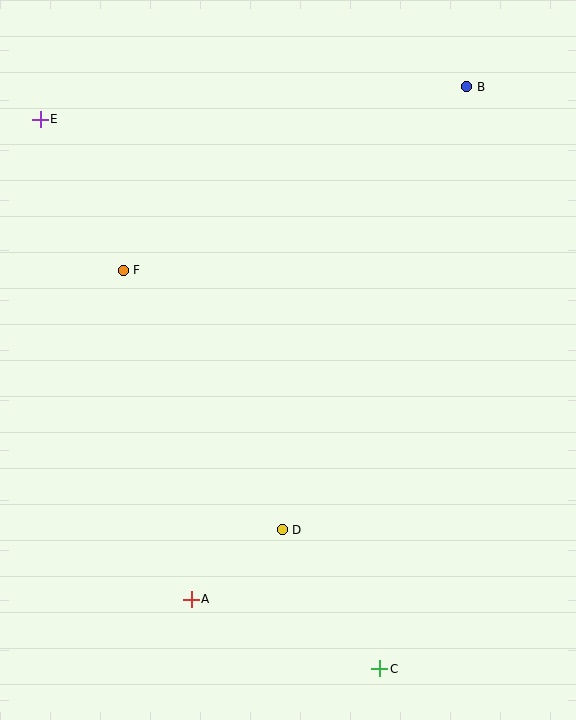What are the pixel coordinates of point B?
Point B is at (467, 87).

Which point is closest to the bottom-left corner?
Point A is closest to the bottom-left corner.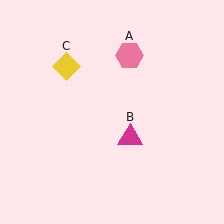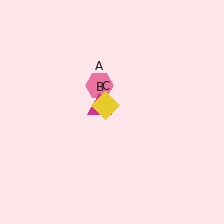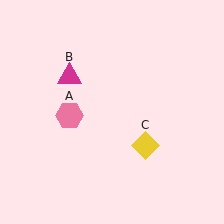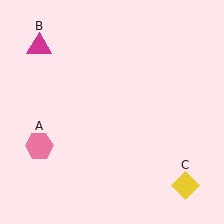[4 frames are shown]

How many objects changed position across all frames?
3 objects changed position: pink hexagon (object A), magenta triangle (object B), yellow diamond (object C).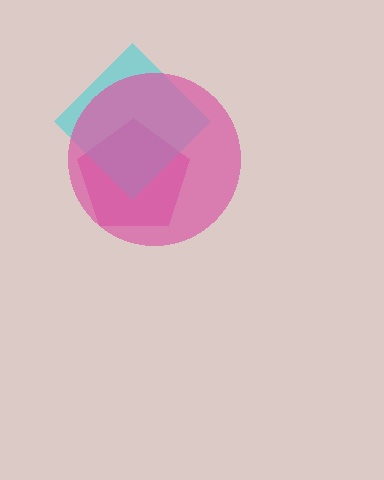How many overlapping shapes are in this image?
There are 3 overlapping shapes in the image.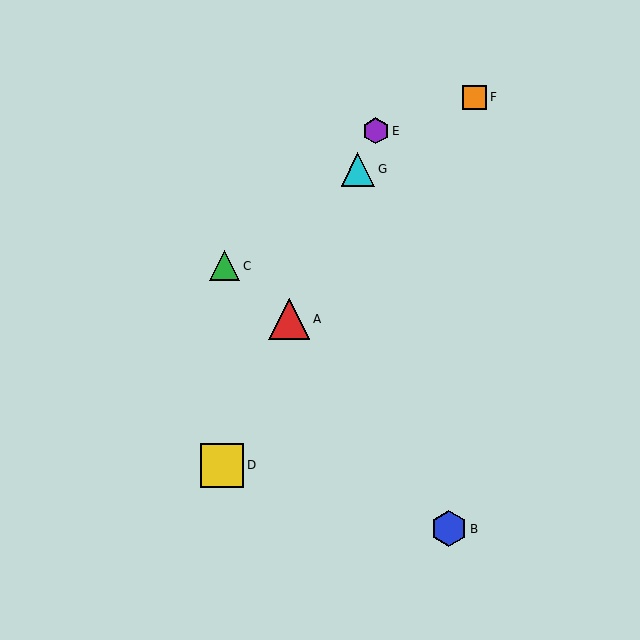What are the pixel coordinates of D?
Object D is at (222, 465).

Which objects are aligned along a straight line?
Objects A, D, E, G are aligned along a straight line.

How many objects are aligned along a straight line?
4 objects (A, D, E, G) are aligned along a straight line.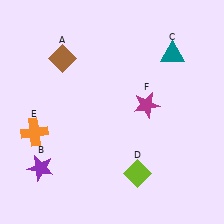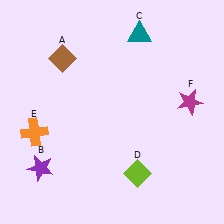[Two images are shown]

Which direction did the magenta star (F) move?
The magenta star (F) moved right.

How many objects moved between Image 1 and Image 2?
2 objects moved between the two images.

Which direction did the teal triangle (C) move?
The teal triangle (C) moved left.